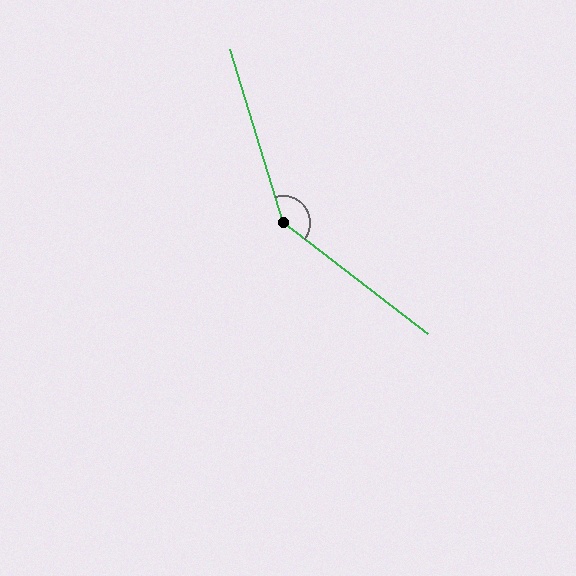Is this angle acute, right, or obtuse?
It is obtuse.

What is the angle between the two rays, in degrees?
Approximately 145 degrees.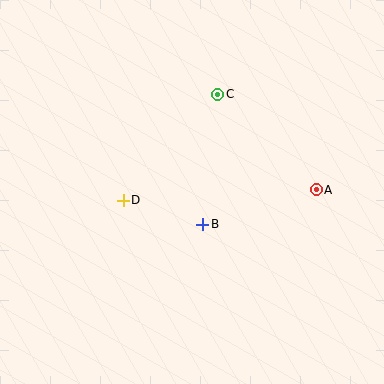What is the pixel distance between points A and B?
The distance between A and B is 118 pixels.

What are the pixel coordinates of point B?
Point B is at (203, 224).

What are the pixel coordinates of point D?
Point D is at (123, 200).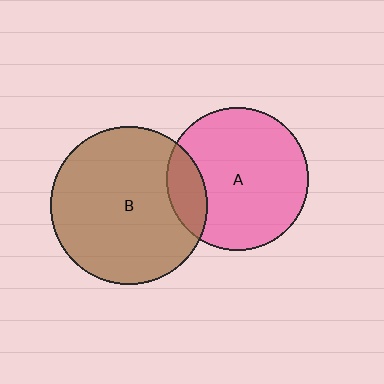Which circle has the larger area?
Circle B (brown).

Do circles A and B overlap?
Yes.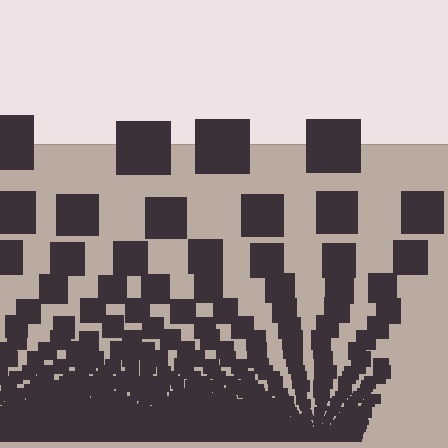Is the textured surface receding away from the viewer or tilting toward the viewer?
The surface appears to tilt toward the viewer. Texture elements get larger and sparser toward the top.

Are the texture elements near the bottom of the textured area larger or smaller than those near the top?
Smaller. The gradient is inverted — elements near the bottom are smaller and denser.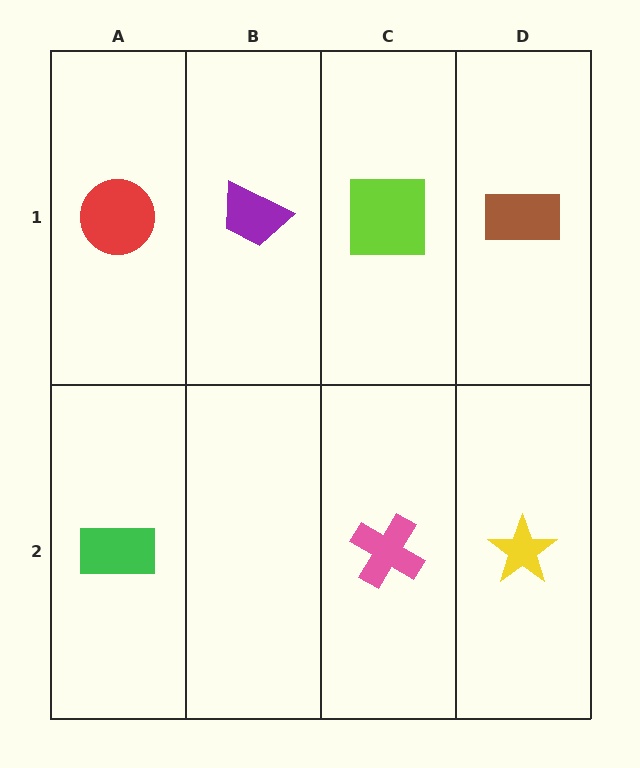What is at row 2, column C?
A pink cross.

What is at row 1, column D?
A brown rectangle.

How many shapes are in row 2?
3 shapes.